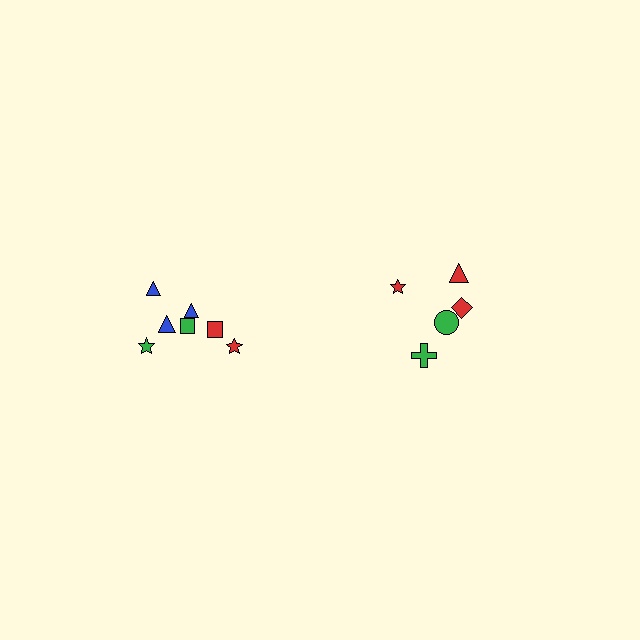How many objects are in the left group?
There are 7 objects.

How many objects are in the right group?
There are 5 objects.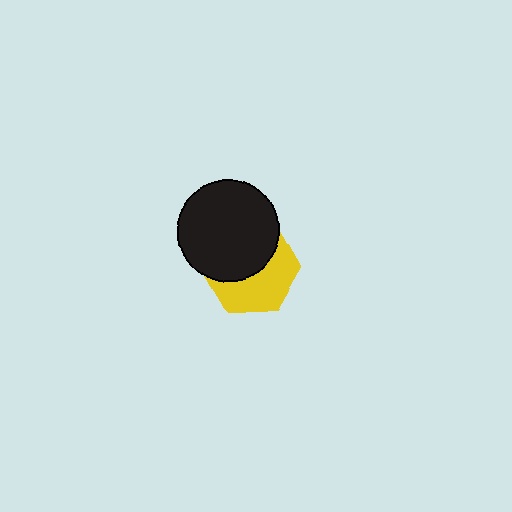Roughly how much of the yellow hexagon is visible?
About half of it is visible (roughly 49%).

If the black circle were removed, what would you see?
You would see the complete yellow hexagon.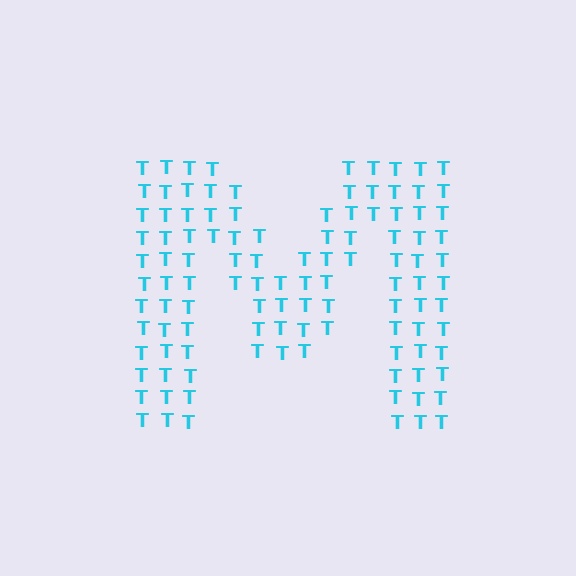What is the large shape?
The large shape is the letter M.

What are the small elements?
The small elements are letter T's.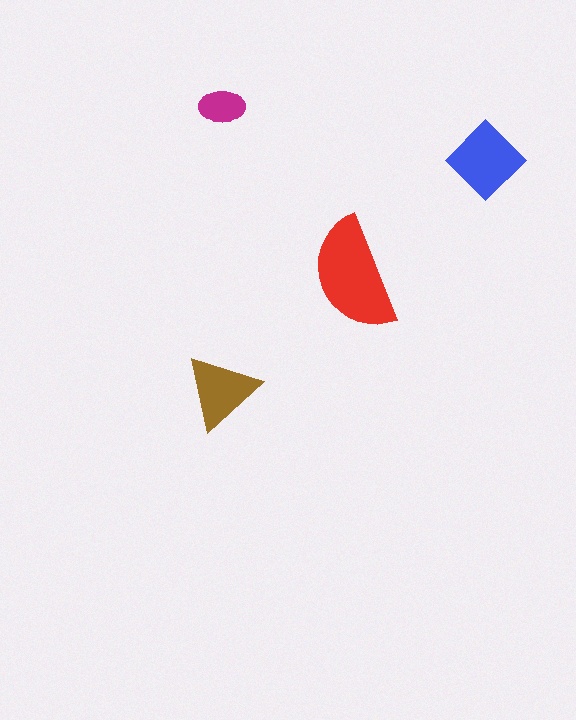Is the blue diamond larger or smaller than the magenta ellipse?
Larger.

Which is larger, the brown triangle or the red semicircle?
The red semicircle.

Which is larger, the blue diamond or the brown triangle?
The blue diamond.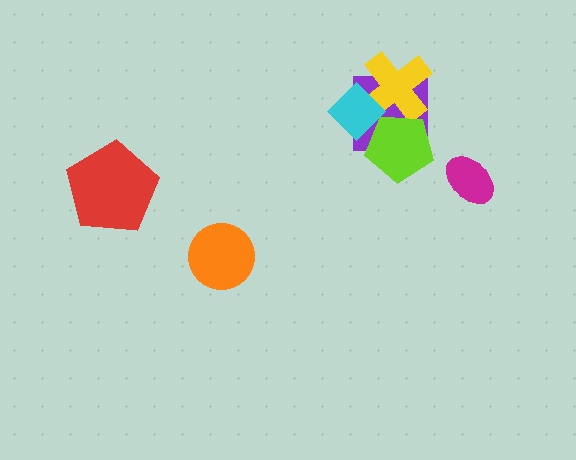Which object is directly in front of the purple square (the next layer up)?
The yellow cross is directly in front of the purple square.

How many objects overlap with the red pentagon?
0 objects overlap with the red pentagon.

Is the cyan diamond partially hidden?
Yes, it is partially covered by another shape.